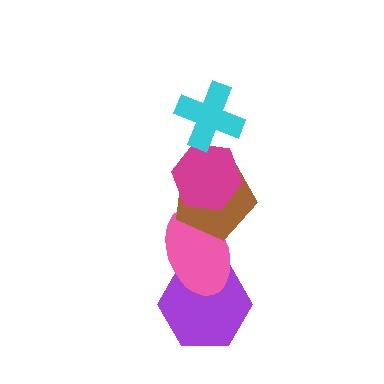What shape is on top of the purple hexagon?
The pink ellipse is on top of the purple hexagon.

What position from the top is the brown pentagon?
The brown pentagon is 3rd from the top.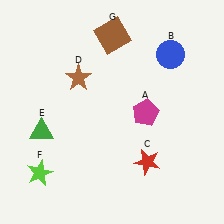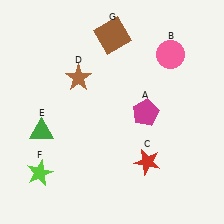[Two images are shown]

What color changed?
The circle (B) changed from blue in Image 1 to pink in Image 2.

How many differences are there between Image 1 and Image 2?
There is 1 difference between the two images.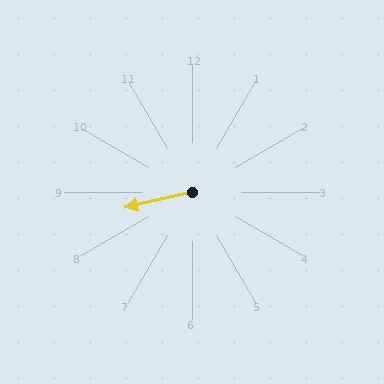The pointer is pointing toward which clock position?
Roughly 9 o'clock.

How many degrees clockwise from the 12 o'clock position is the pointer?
Approximately 257 degrees.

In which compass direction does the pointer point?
West.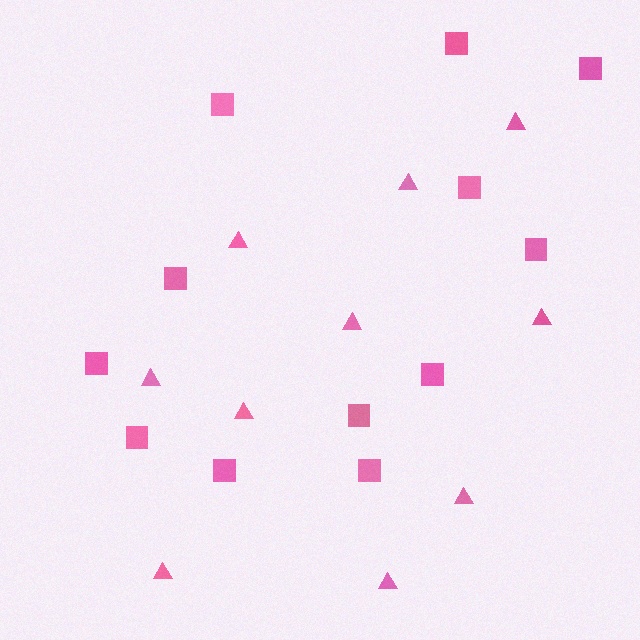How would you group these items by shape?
There are 2 groups: one group of triangles (10) and one group of squares (12).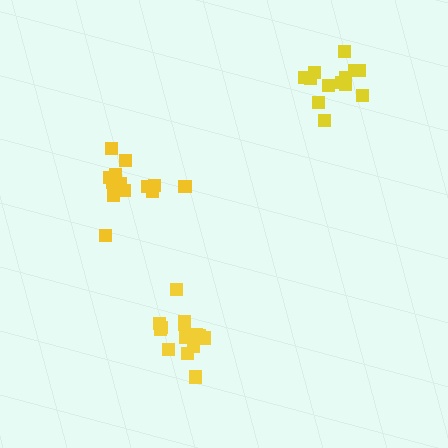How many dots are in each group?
Group 1: 13 dots, Group 2: 14 dots, Group 3: 15 dots (42 total).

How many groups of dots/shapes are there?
There are 3 groups.